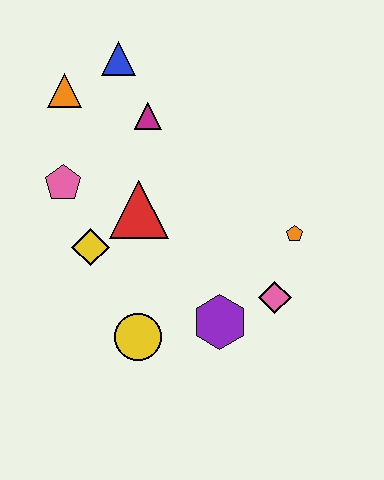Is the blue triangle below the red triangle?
No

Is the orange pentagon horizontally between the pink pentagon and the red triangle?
No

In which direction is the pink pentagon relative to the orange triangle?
The pink pentagon is below the orange triangle.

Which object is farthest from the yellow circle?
The blue triangle is farthest from the yellow circle.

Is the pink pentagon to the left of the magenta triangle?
Yes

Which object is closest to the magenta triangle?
The blue triangle is closest to the magenta triangle.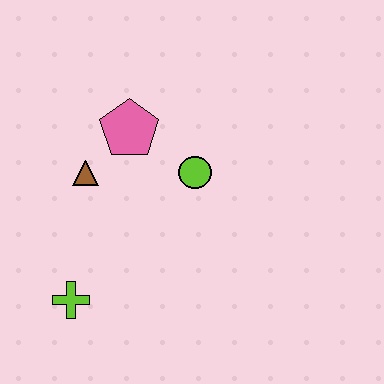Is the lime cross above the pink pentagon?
No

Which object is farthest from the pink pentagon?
The lime cross is farthest from the pink pentagon.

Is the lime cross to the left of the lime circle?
Yes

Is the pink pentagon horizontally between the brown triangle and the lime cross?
No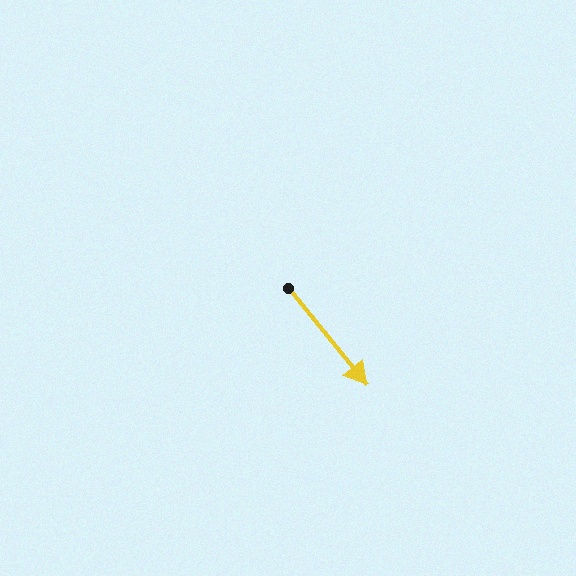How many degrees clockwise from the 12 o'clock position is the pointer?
Approximately 141 degrees.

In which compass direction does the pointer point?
Southeast.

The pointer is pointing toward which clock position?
Roughly 5 o'clock.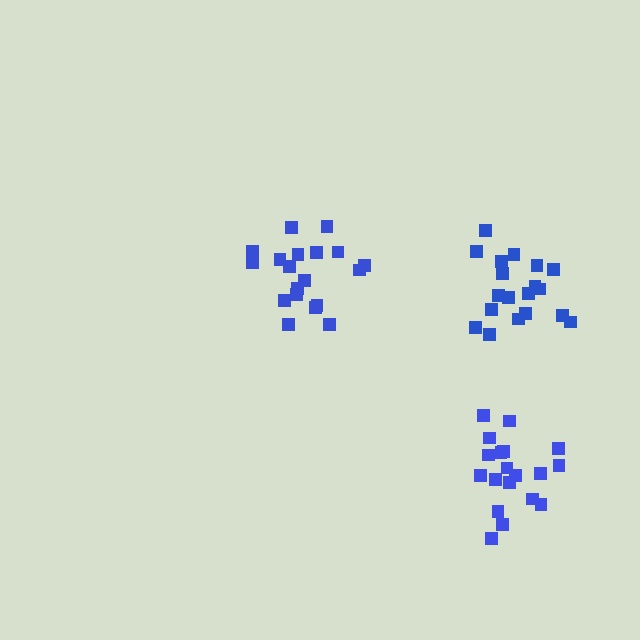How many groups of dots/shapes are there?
There are 3 groups.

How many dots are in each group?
Group 1: 19 dots, Group 2: 19 dots, Group 3: 19 dots (57 total).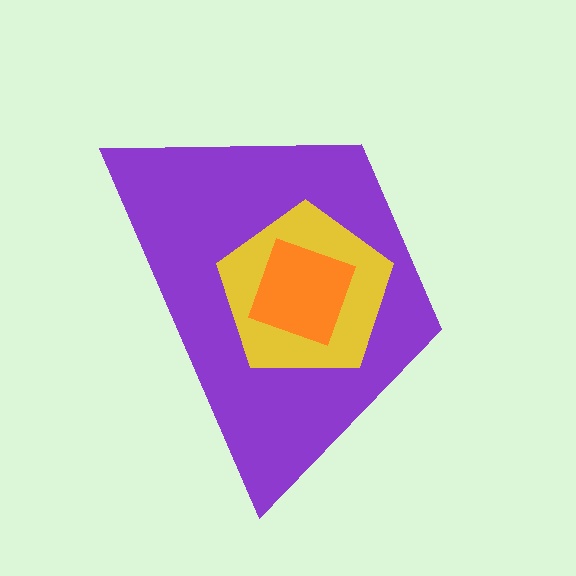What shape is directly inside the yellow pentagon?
The orange diamond.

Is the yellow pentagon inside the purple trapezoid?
Yes.